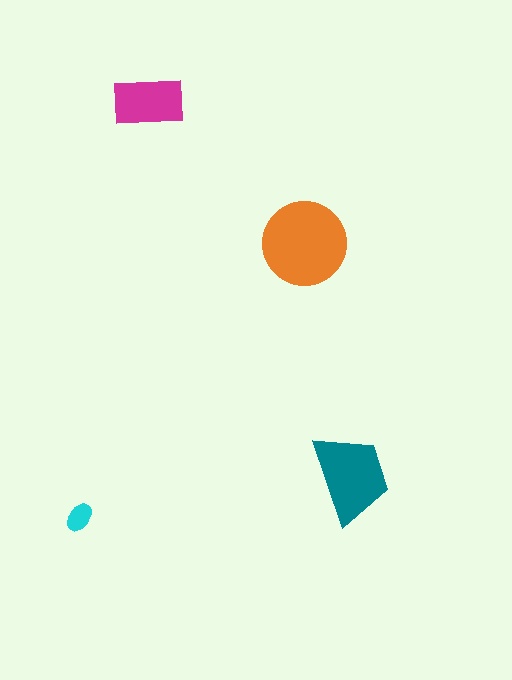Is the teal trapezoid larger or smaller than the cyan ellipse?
Larger.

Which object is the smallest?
The cyan ellipse.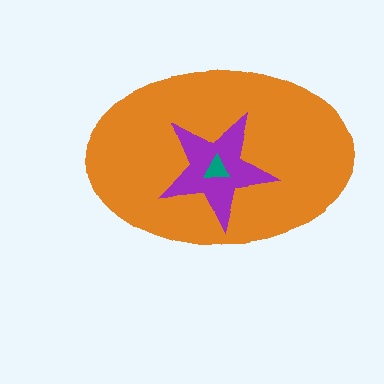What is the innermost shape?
The teal triangle.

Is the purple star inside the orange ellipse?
Yes.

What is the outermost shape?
The orange ellipse.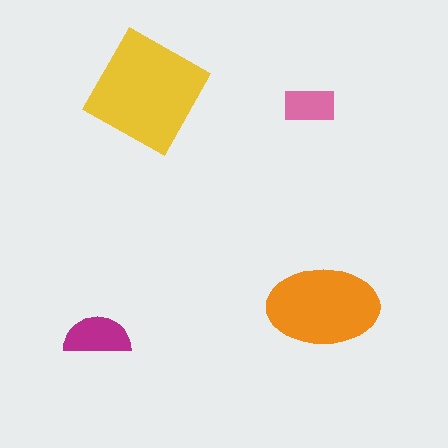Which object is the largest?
The yellow square.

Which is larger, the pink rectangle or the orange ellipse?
The orange ellipse.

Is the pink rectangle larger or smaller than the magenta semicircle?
Smaller.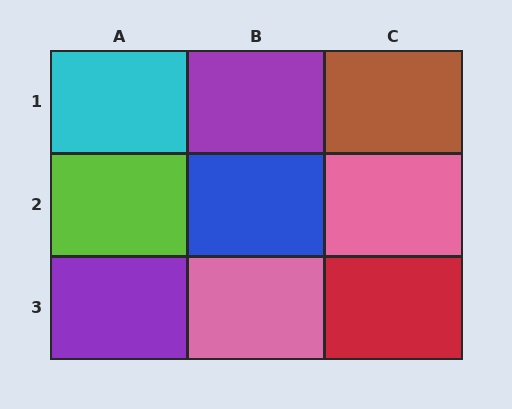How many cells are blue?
1 cell is blue.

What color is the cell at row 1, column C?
Brown.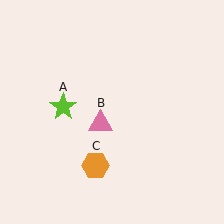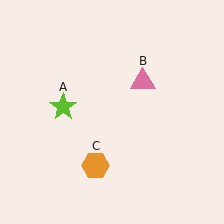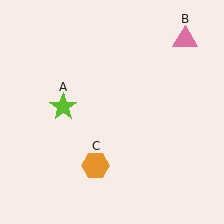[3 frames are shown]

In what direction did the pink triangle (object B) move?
The pink triangle (object B) moved up and to the right.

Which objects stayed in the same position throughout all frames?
Lime star (object A) and orange hexagon (object C) remained stationary.